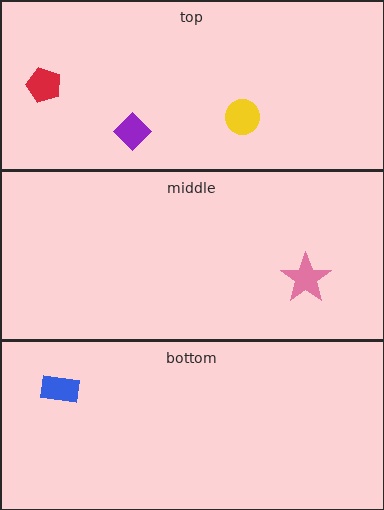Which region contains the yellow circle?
The top region.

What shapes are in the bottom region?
The blue rectangle.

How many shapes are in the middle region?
1.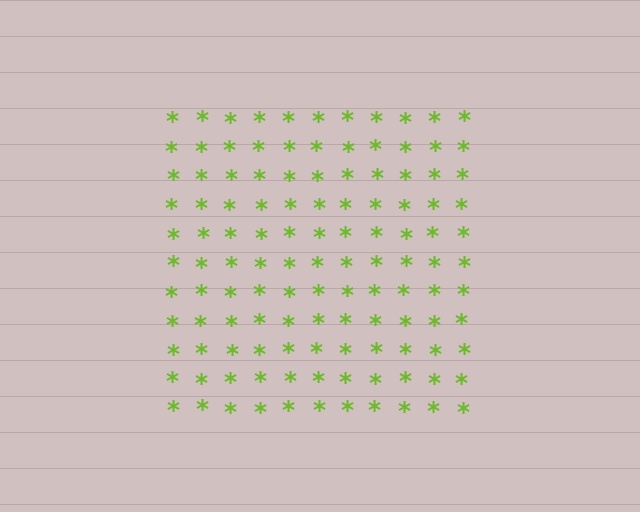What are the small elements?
The small elements are asterisks.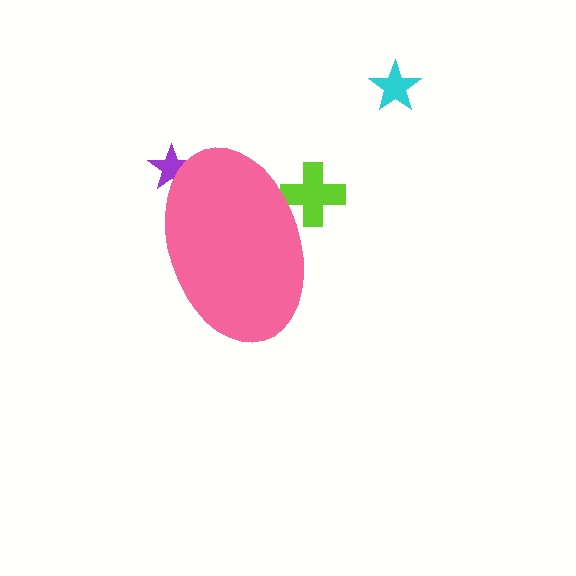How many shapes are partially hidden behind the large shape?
2 shapes are partially hidden.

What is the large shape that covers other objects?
A pink ellipse.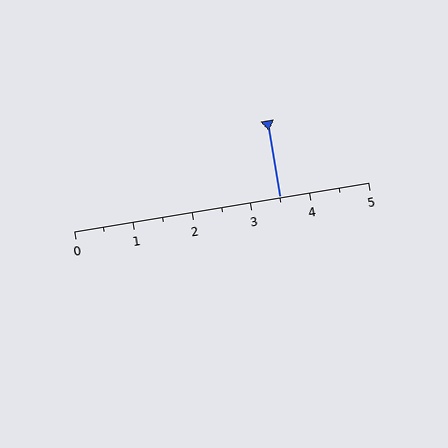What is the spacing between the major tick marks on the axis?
The major ticks are spaced 1 apart.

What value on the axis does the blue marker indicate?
The marker indicates approximately 3.5.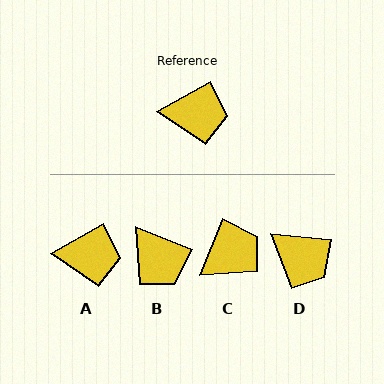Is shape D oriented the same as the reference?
No, it is off by about 35 degrees.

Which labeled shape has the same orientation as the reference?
A.